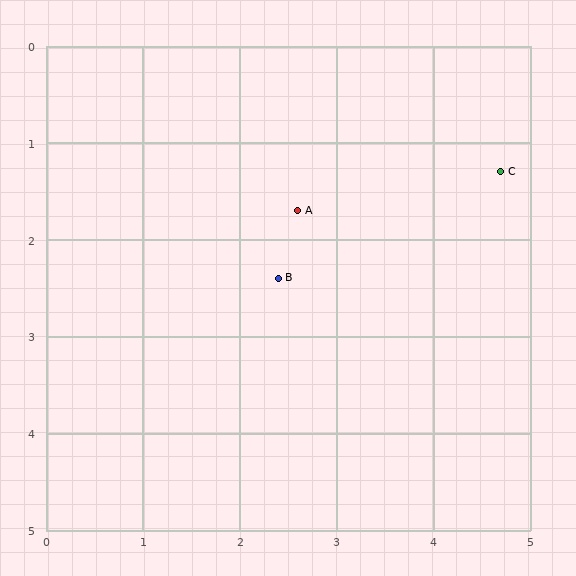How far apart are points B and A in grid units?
Points B and A are about 0.7 grid units apart.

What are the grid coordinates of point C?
Point C is at approximately (4.7, 1.3).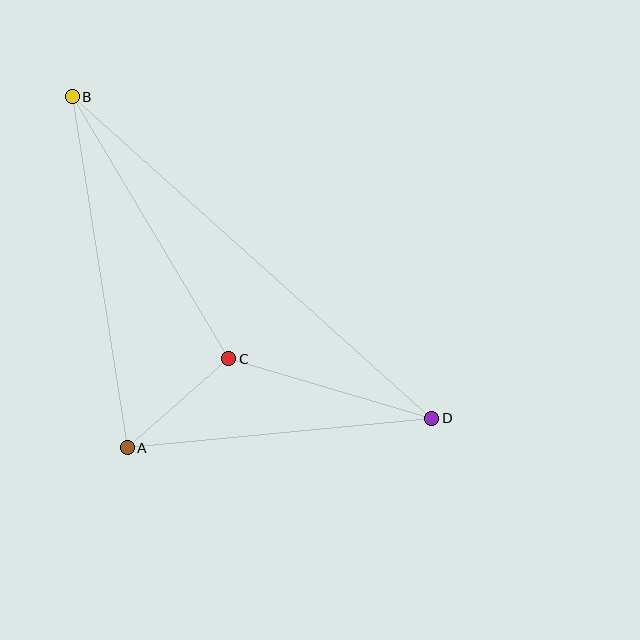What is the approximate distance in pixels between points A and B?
The distance between A and B is approximately 355 pixels.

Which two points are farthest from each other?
Points B and D are farthest from each other.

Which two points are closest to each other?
Points A and C are closest to each other.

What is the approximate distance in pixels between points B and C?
The distance between B and C is approximately 305 pixels.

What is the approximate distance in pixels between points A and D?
The distance between A and D is approximately 306 pixels.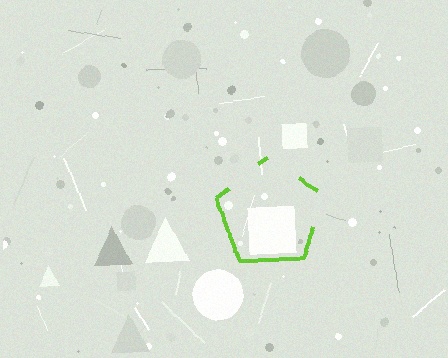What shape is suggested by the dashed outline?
The dashed outline suggests a pentagon.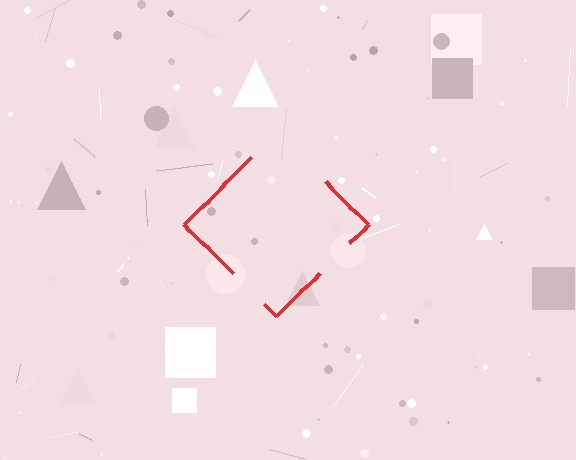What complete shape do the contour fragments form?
The contour fragments form a diamond.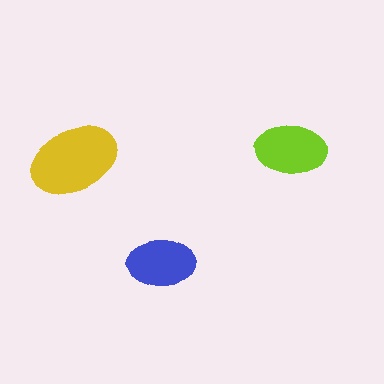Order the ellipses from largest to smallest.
the yellow one, the lime one, the blue one.